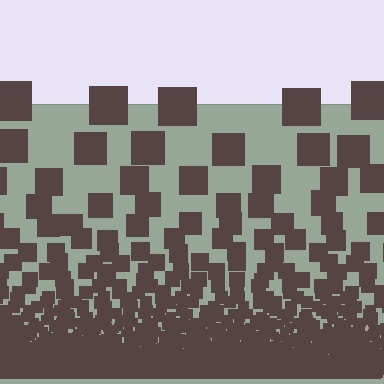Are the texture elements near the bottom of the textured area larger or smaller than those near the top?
Smaller. The gradient is inverted — elements near the bottom are smaller and denser.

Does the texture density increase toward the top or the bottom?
Density increases toward the bottom.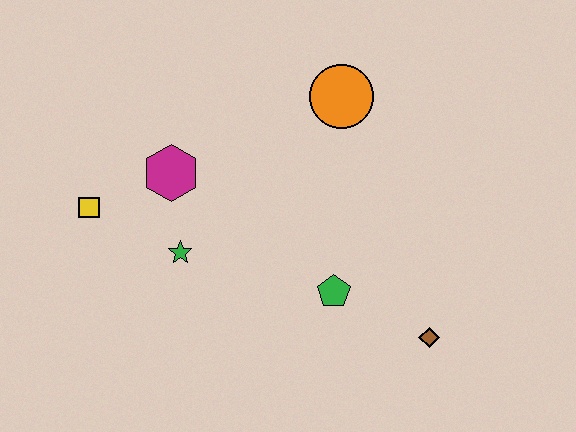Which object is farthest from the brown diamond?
The yellow square is farthest from the brown diamond.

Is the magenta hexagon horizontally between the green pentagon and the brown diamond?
No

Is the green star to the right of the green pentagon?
No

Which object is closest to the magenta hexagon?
The green star is closest to the magenta hexagon.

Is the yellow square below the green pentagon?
No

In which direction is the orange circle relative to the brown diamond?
The orange circle is above the brown diamond.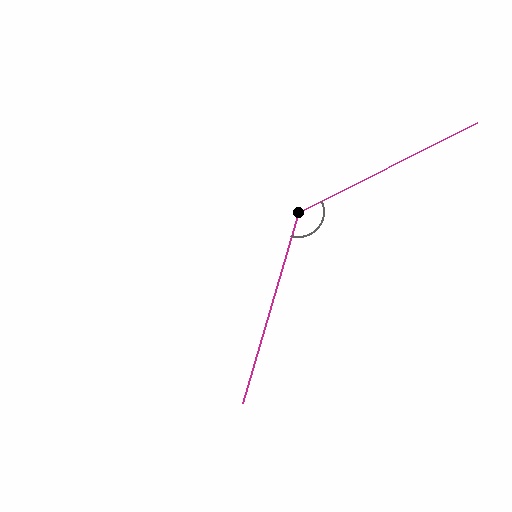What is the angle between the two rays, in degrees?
Approximately 133 degrees.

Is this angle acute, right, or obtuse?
It is obtuse.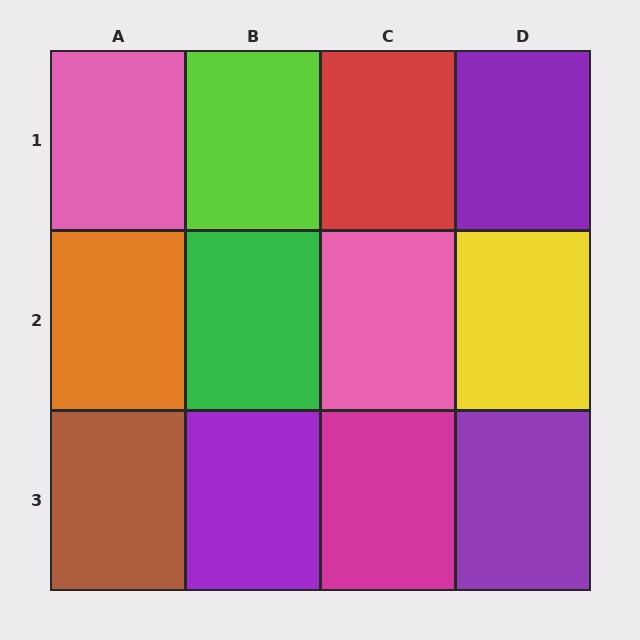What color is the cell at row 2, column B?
Green.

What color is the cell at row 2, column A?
Orange.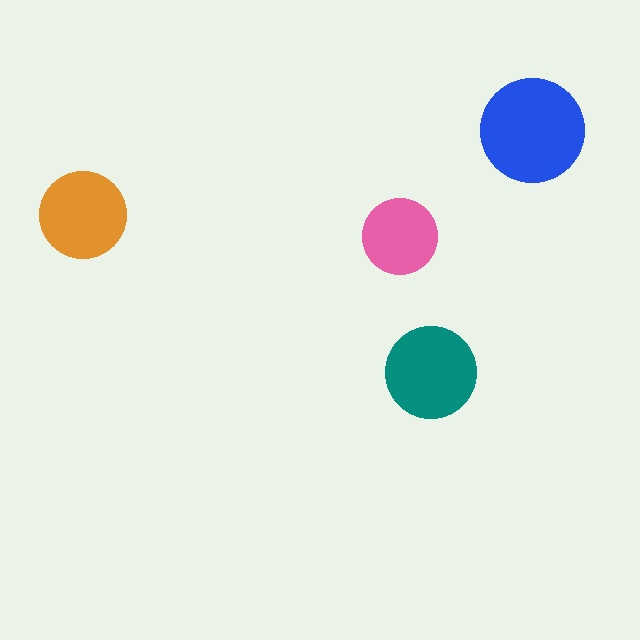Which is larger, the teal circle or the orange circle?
The teal one.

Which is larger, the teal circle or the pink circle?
The teal one.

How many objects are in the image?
There are 4 objects in the image.